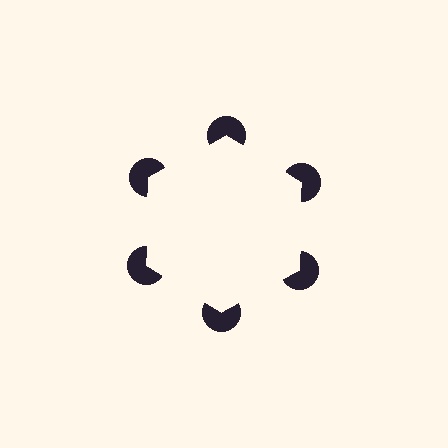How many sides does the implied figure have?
6 sides.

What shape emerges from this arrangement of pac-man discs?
An illusory hexagon — its edges are inferred from the aligned wedge cuts in the pac-man discs, not physically drawn.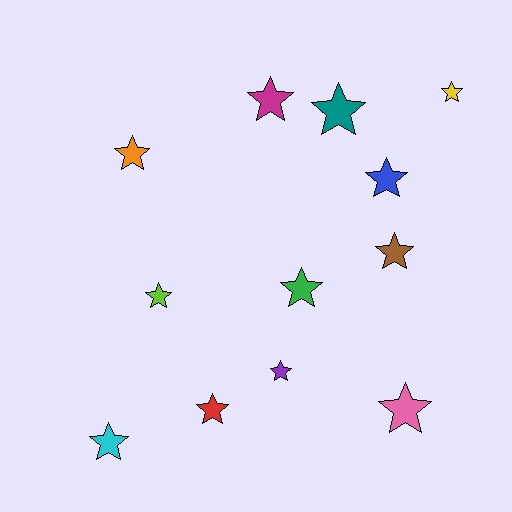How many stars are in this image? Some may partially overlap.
There are 12 stars.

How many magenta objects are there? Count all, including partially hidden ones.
There is 1 magenta object.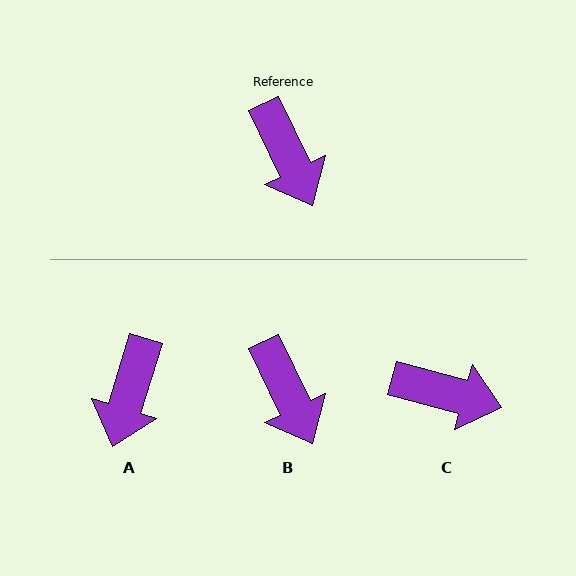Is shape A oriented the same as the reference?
No, it is off by about 43 degrees.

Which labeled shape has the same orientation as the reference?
B.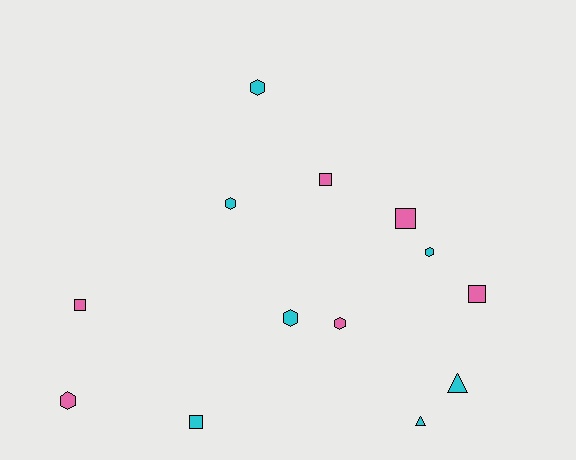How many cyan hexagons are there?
There are 4 cyan hexagons.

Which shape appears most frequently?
Hexagon, with 6 objects.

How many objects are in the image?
There are 13 objects.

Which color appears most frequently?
Cyan, with 7 objects.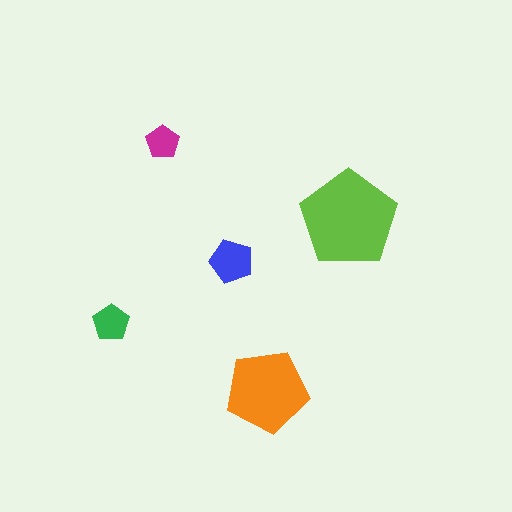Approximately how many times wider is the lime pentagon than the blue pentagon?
About 2 times wider.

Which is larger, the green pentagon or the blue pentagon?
The blue one.